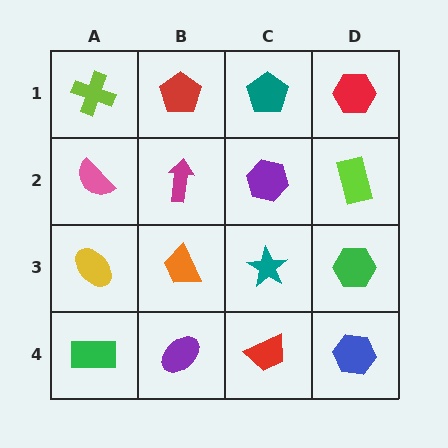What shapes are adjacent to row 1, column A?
A pink semicircle (row 2, column A), a red pentagon (row 1, column B).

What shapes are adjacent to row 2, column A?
A lime cross (row 1, column A), a yellow ellipse (row 3, column A), a magenta arrow (row 2, column B).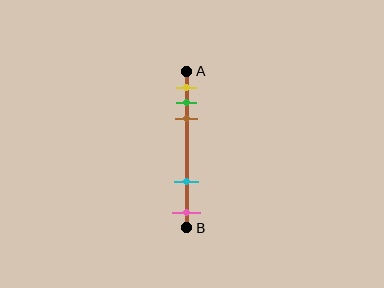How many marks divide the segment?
There are 5 marks dividing the segment.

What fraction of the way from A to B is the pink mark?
The pink mark is approximately 90% (0.9) of the way from A to B.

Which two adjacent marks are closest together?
The green and brown marks are the closest adjacent pair.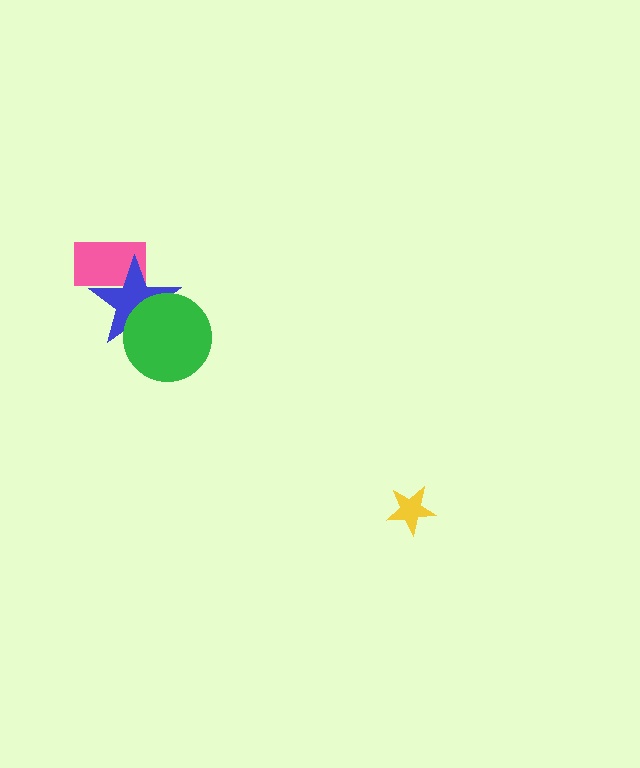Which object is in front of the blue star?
The green circle is in front of the blue star.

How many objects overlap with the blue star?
2 objects overlap with the blue star.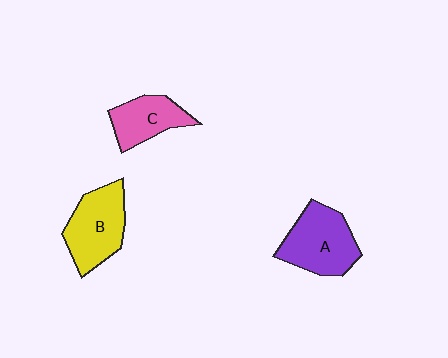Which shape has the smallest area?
Shape C (pink).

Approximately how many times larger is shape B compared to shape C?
Approximately 1.4 times.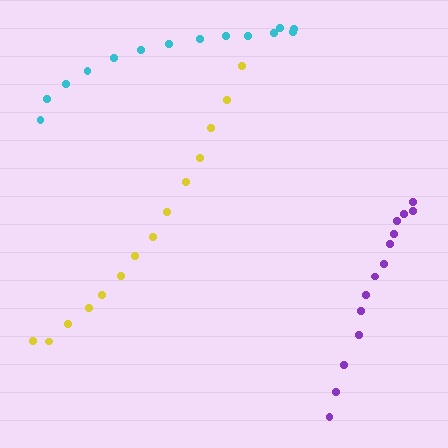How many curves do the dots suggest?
There are 3 distinct paths.